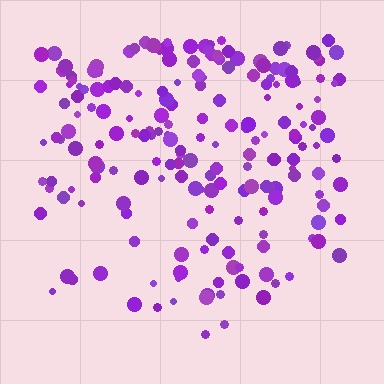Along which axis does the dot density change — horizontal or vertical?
Vertical.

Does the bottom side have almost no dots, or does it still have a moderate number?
Still a moderate number, just noticeably fewer than the top.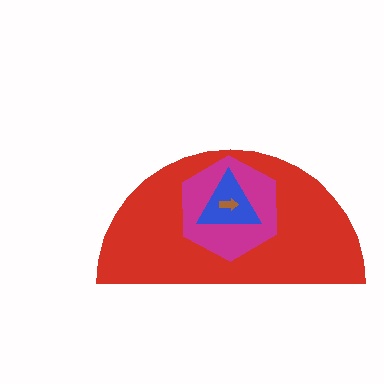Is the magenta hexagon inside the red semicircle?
Yes.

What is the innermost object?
The brown arrow.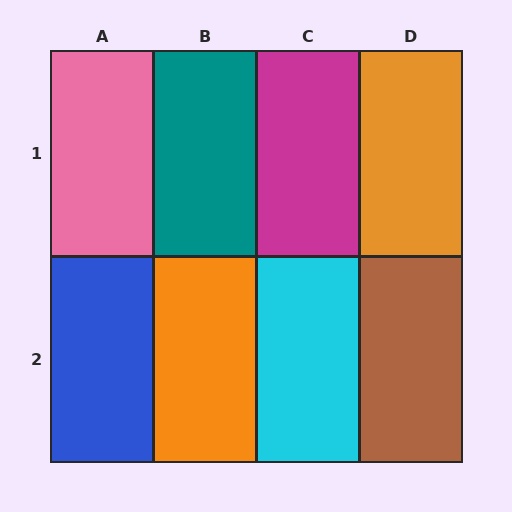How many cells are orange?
2 cells are orange.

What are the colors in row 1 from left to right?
Pink, teal, magenta, orange.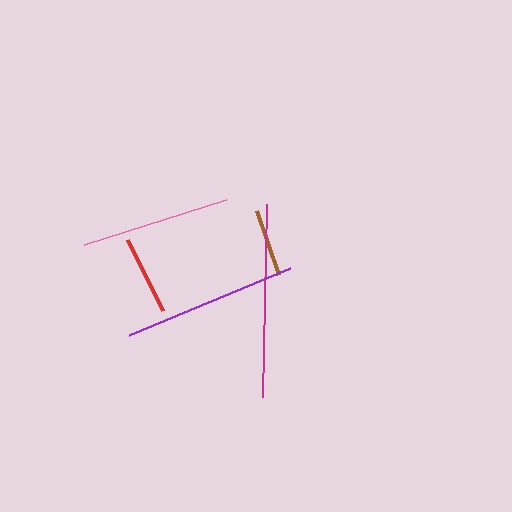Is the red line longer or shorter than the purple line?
The purple line is longer than the red line.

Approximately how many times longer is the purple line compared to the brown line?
The purple line is approximately 2.6 times the length of the brown line.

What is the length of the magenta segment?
The magenta segment is approximately 193 pixels long.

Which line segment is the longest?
The magenta line is the longest at approximately 193 pixels.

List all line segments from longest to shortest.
From longest to shortest: magenta, purple, pink, red, brown.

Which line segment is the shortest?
The brown line is the shortest at approximately 68 pixels.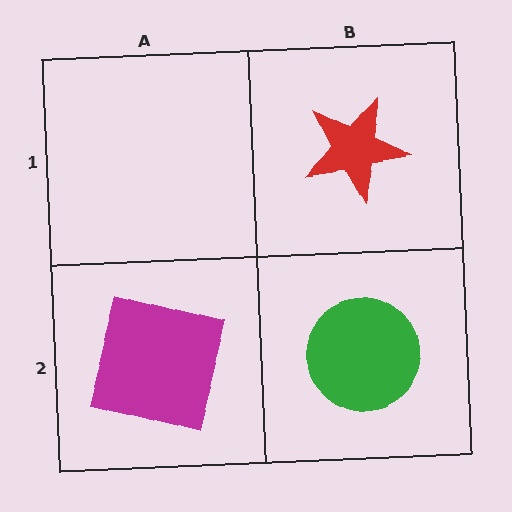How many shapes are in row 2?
2 shapes.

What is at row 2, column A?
A magenta square.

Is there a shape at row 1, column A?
No, that cell is empty.